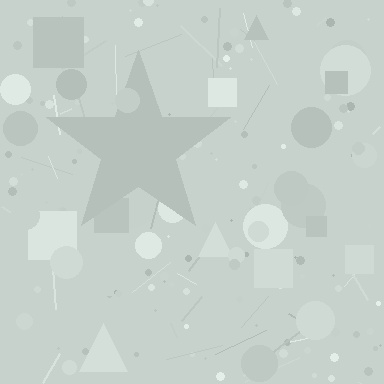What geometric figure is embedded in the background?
A star is embedded in the background.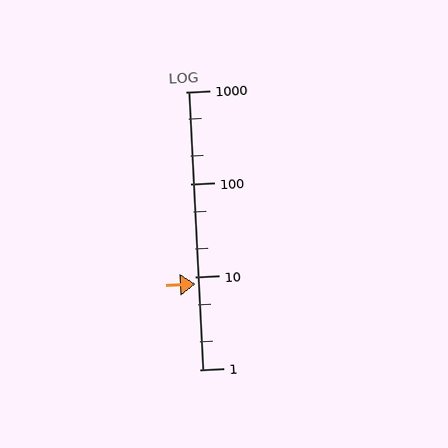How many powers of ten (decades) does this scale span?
The scale spans 3 decades, from 1 to 1000.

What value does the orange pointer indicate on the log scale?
The pointer indicates approximately 8.3.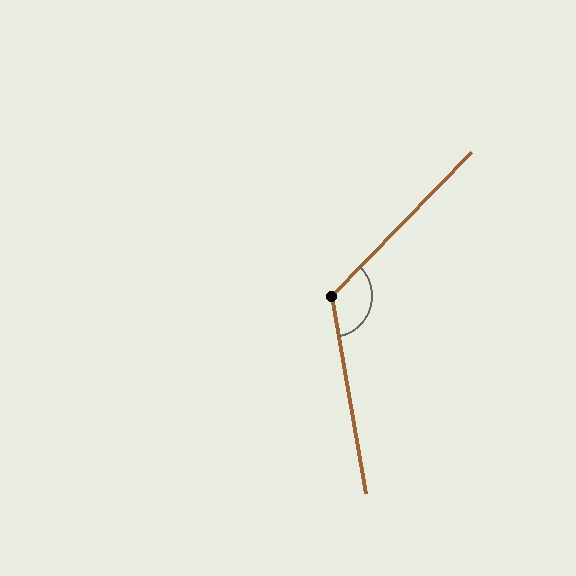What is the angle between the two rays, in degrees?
Approximately 126 degrees.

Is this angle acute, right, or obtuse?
It is obtuse.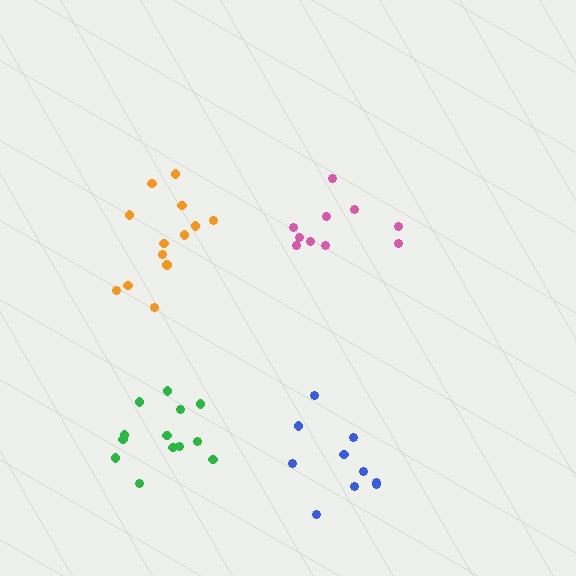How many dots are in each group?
Group 1: 13 dots, Group 2: 10 dots, Group 3: 13 dots, Group 4: 10 dots (46 total).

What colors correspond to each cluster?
The clusters are colored: orange, pink, green, blue.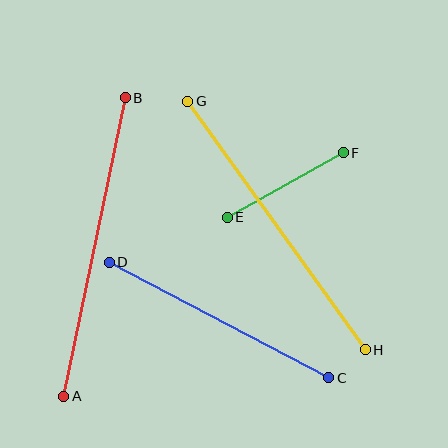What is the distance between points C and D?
The distance is approximately 248 pixels.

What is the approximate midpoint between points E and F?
The midpoint is at approximately (285, 185) pixels.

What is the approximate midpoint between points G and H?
The midpoint is at approximately (276, 226) pixels.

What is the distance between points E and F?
The distance is approximately 133 pixels.